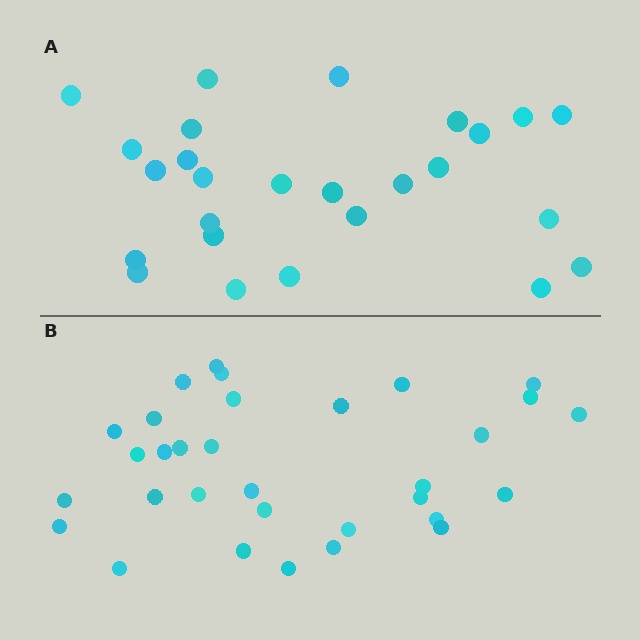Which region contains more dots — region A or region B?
Region B (the bottom region) has more dots.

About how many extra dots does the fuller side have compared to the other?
Region B has about 6 more dots than region A.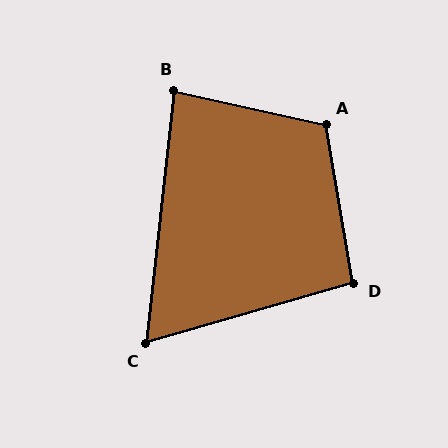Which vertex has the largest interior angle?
A, at approximately 112 degrees.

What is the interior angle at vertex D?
Approximately 96 degrees (obtuse).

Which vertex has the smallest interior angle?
C, at approximately 68 degrees.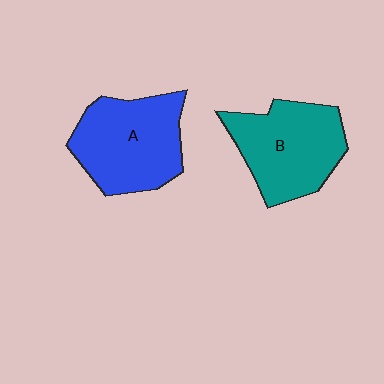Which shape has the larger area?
Shape A (blue).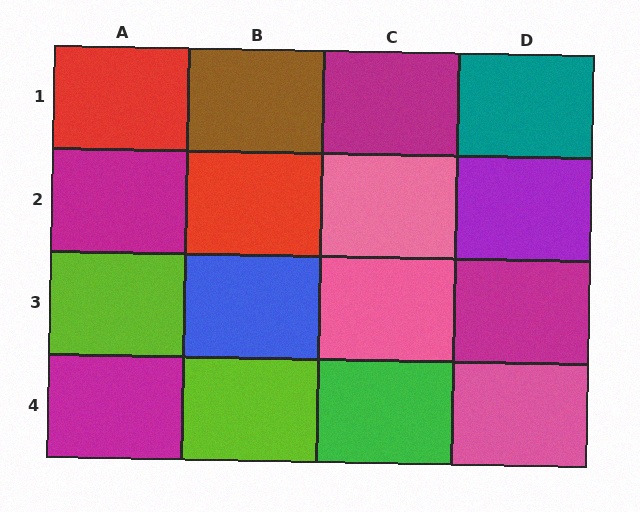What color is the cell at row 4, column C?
Green.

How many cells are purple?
1 cell is purple.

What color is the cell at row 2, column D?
Purple.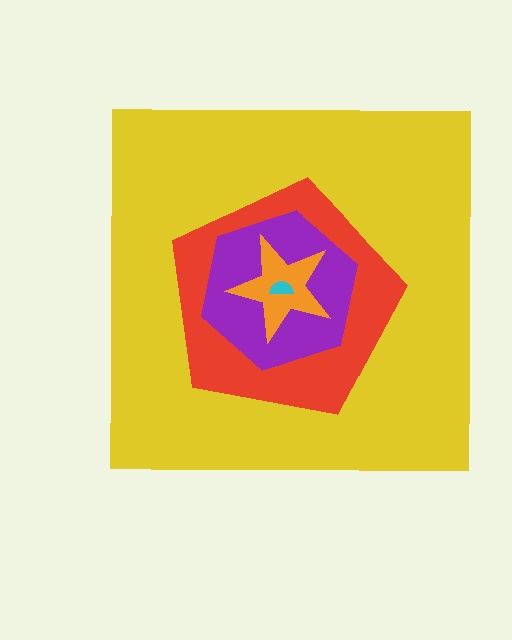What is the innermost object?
The cyan semicircle.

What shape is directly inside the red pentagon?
The purple hexagon.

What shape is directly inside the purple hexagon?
The orange star.